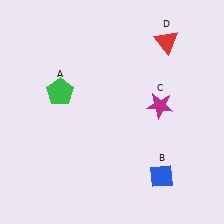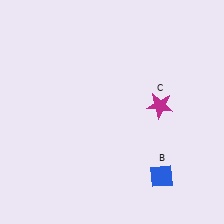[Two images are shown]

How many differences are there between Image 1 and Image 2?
There are 2 differences between the two images.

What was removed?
The green pentagon (A), the red triangle (D) were removed in Image 2.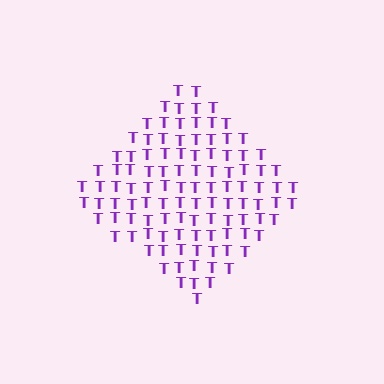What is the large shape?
The large shape is a diamond.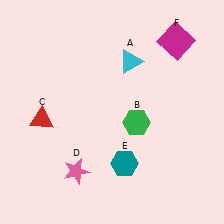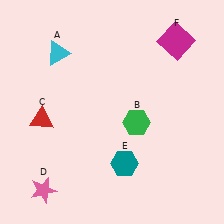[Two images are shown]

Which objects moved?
The objects that moved are: the cyan triangle (A), the pink star (D).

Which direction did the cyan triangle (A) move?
The cyan triangle (A) moved left.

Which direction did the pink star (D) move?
The pink star (D) moved left.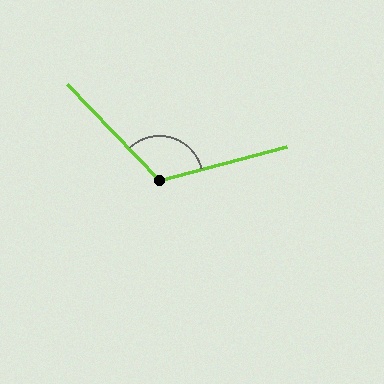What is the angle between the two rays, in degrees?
Approximately 119 degrees.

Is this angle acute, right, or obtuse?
It is obtuse.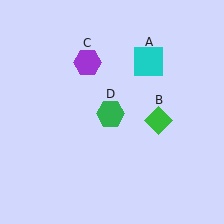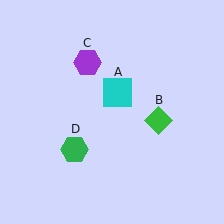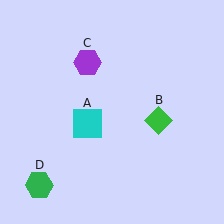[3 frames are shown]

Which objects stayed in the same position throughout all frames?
Green diamond (object B) and purple hexagon (object C) remained stationary.